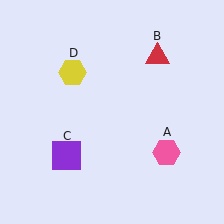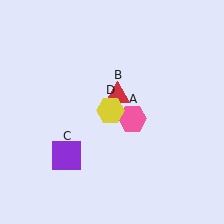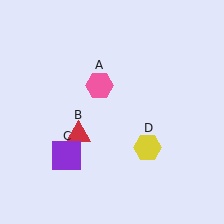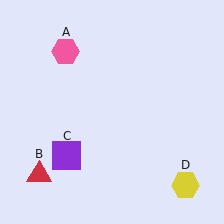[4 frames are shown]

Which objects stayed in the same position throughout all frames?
Purple square (object C) remained stationary.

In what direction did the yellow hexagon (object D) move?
The yellow hexagon (object D) moved down and to the right.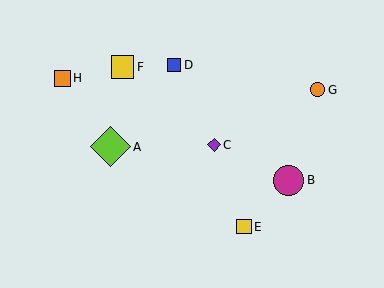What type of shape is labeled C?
Shape C is a purple diamond.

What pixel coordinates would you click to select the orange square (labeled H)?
Click at (62, 78) to select the orange square H.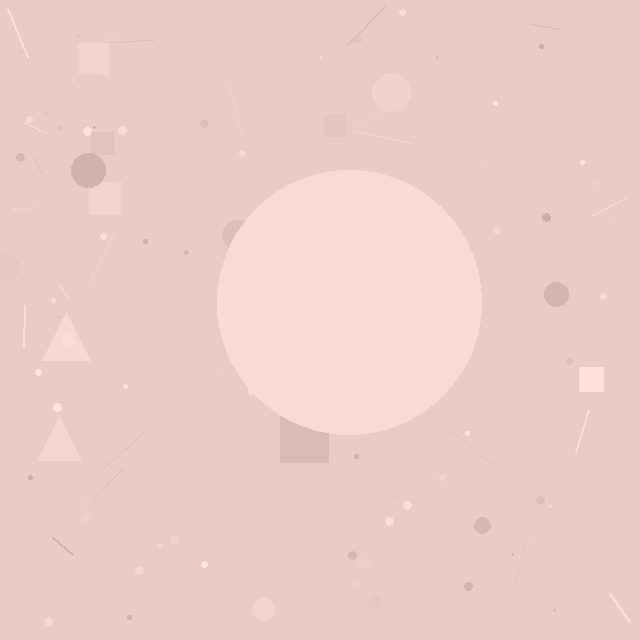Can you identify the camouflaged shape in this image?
The camouflaged shape is a circle.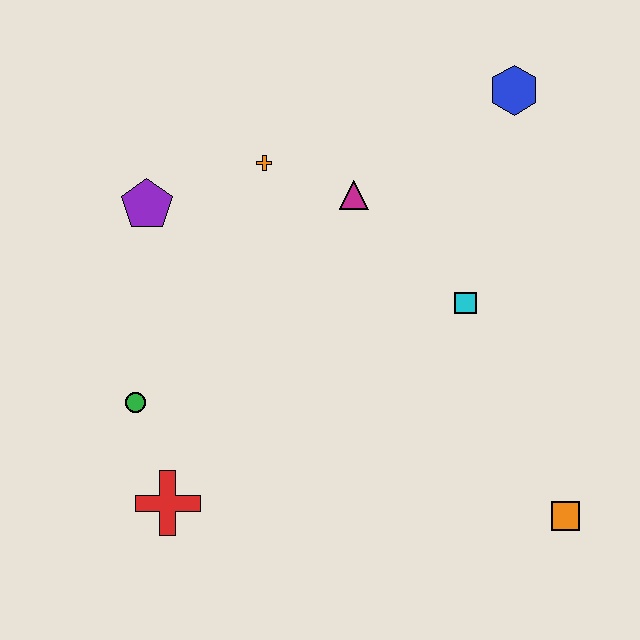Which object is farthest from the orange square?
The purple pentagon is farthest from the orange square.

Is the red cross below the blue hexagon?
Yes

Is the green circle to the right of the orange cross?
No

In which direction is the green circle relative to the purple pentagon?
The green circle is below the purple pentagon.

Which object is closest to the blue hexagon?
The magenta triangle is closest to the blue hexagon.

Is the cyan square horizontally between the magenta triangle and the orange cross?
No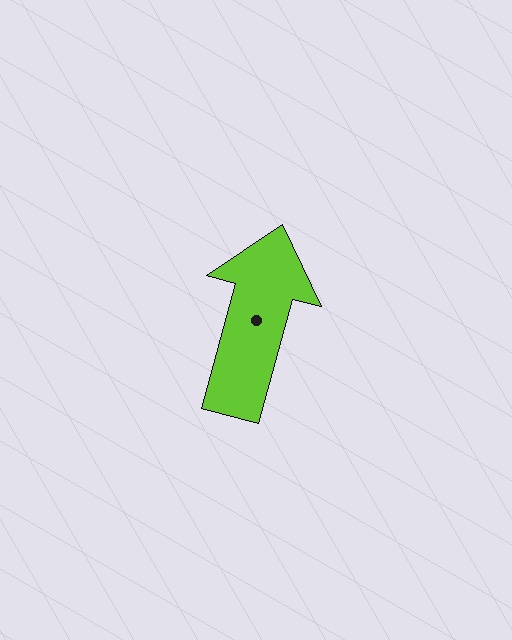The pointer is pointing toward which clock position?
Roughly 1 o'clock.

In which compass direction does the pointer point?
North.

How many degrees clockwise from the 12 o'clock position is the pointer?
Approximately 15 degrees.